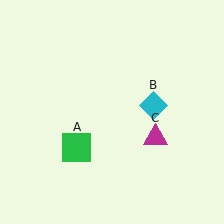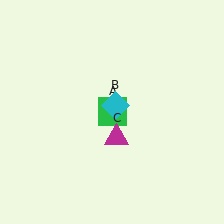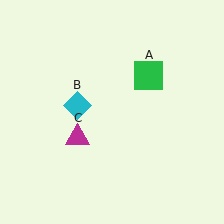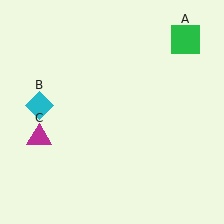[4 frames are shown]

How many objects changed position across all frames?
3 objects changed position: green square (object A), cyan diamond (object B), magenta triangle (object C).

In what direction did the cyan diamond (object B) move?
The cyan diamond (object B) moved left.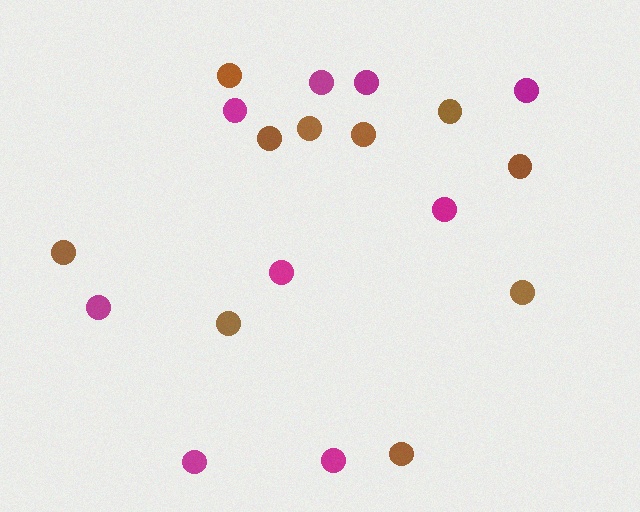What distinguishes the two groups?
There are 2 groups: one group of brown circles (10) and one group of magenta circles (9).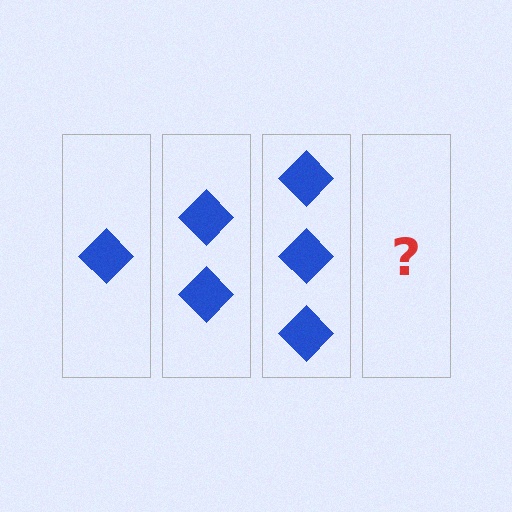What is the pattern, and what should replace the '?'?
The pattern is that each step adds one more diamond. The '?' should be 4 diamonds.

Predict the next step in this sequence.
The next step is 4 diamonds.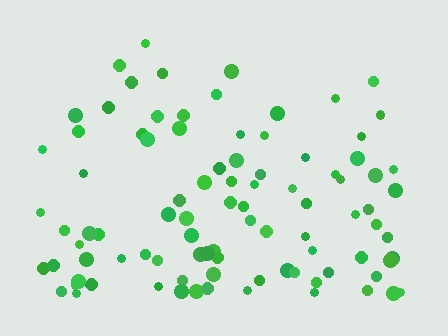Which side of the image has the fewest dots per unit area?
The top.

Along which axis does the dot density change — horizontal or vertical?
Vertical.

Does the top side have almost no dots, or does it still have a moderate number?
Still a moderate number, just noticeably fewer than the bottom.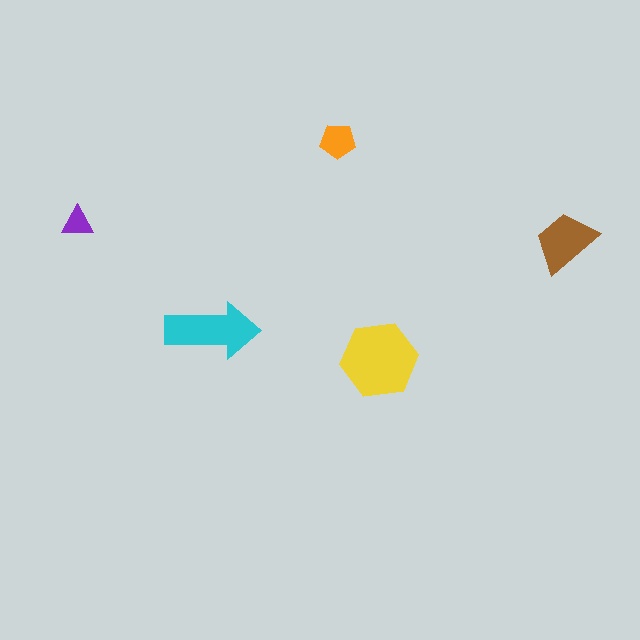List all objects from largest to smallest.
The yellow hexagon, the cyan arrow, the brown trapezoid, the orange pentagon, the purple triangle.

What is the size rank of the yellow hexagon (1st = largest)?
1st.